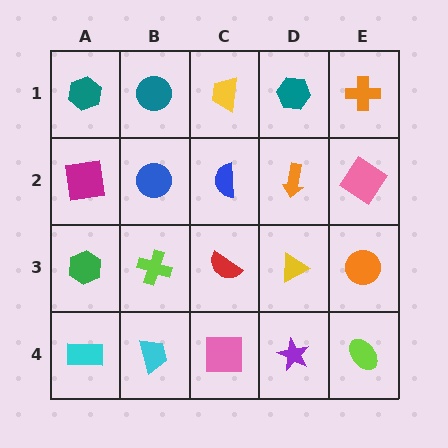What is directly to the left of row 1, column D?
A yellow trapezoid.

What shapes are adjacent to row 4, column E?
An orange circle (row 3, column E), a purple star (row 4, column D).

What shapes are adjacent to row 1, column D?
An orange arrow (row 2, column D), a yellow trapezoid (row 1, column C), an orange cross (row 1, column E).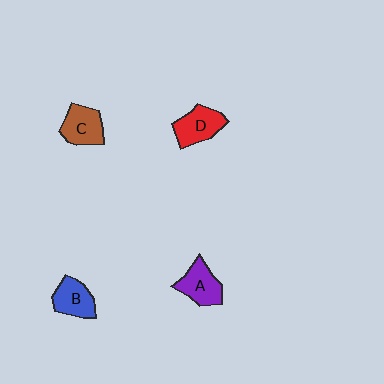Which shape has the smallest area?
Shape B (blue).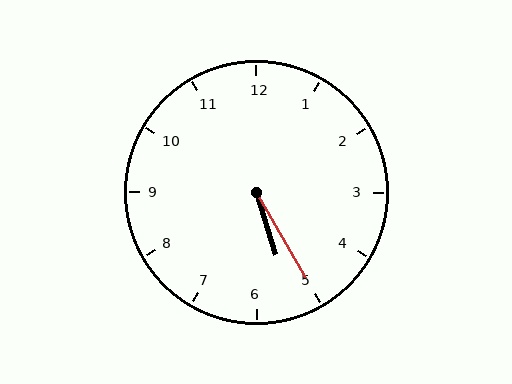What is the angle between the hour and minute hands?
Approximately 12 degrees.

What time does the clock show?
5:25.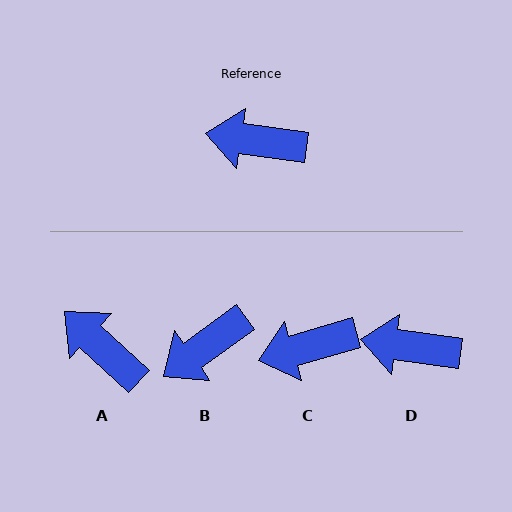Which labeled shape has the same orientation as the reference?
D.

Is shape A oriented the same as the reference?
No, it is off by about 35 degrees.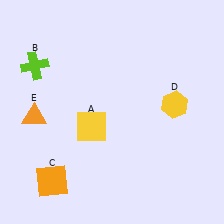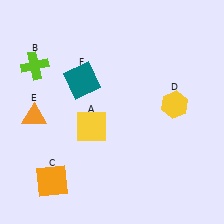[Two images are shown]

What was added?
A teal square (F) was added in Image 2.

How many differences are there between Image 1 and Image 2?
There is 1 difference between the two images.